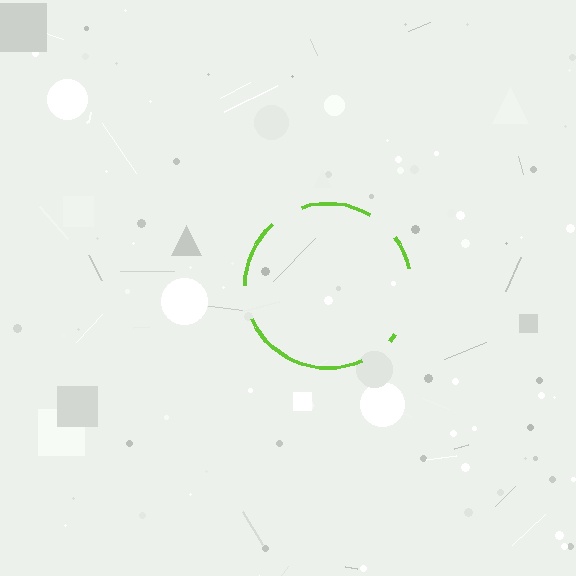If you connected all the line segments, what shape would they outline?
They would outline a circle.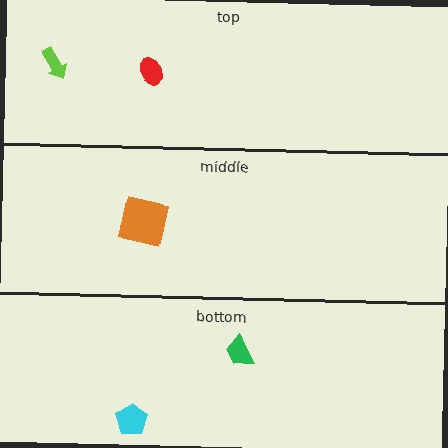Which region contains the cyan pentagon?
The bottom region.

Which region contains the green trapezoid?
The bottom region.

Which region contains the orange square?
The middle region.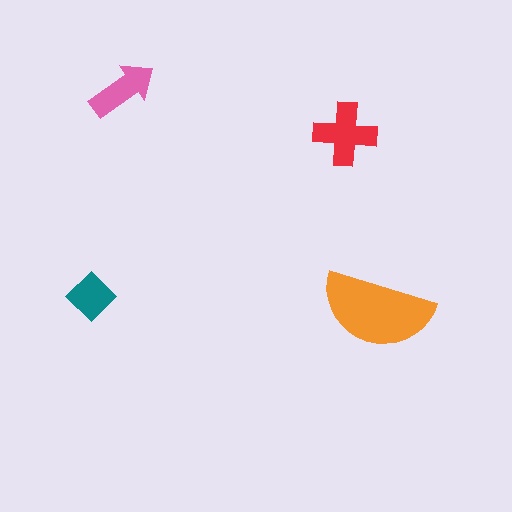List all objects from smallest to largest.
The teal diamond, the pink arrow, the red cross, the orange semicircle.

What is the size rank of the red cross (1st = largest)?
2nd.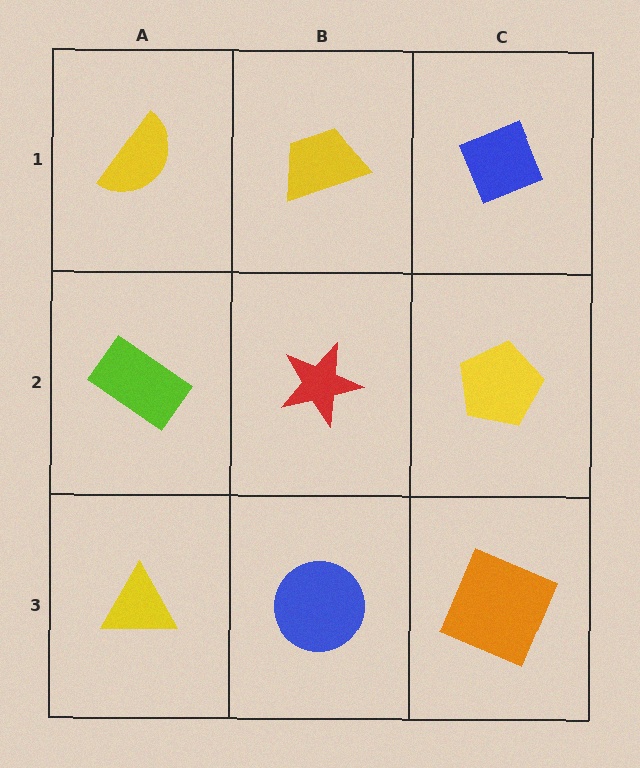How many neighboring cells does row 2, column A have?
3.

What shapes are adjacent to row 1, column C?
A yellow pentagon (row 2, column C), a yellow trapezoid (row 1, column B).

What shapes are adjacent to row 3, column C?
A yellow pentagon (row 2, column C), a blue circle (row 3, column B).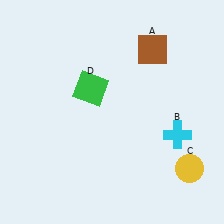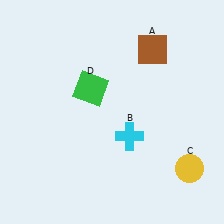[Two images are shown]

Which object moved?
The cyan cross (B) moved left.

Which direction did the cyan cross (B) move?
The cyan cross (B) moved left.